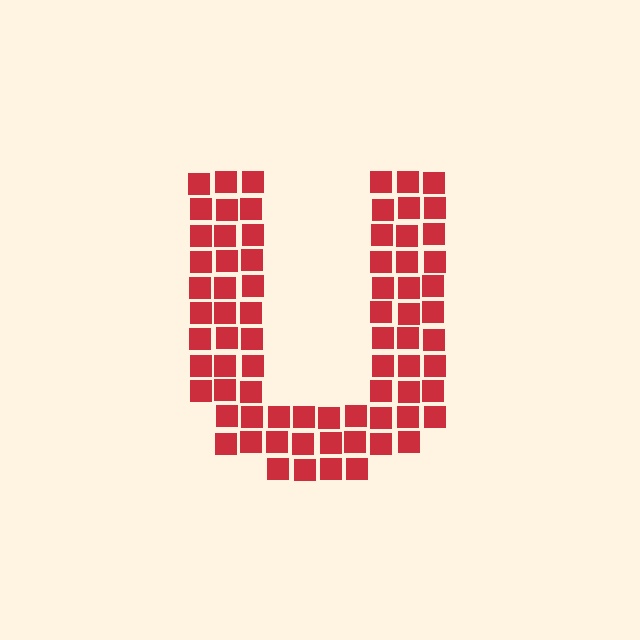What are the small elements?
The small elements are squares.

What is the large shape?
The large shape is the letter U.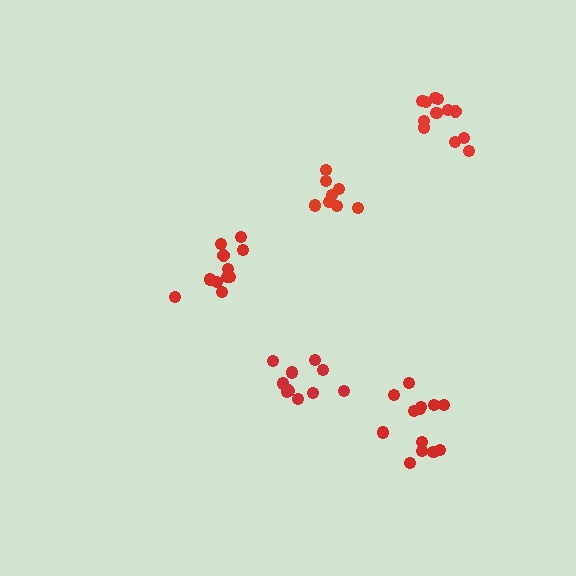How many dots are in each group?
Group 1: 11 dots, Group 2: 12 dots, Group 3: 13 dots, Group 4: 8 dots, Group 5: 13 dots (57 total).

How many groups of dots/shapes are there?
There are 5 groups.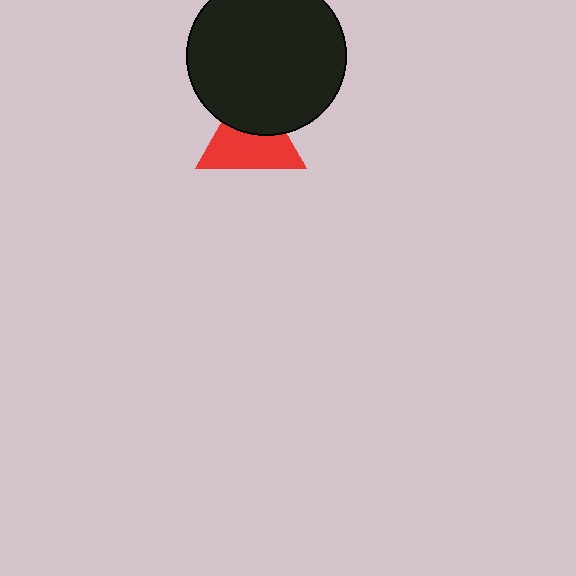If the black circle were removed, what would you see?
You would see the complete red triangle.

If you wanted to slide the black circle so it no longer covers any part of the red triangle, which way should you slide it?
Slide it up — that is the most direct way to separate the two shapes.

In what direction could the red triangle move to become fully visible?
The red triangle could move down. That would shift it out from behind the black circle entirely.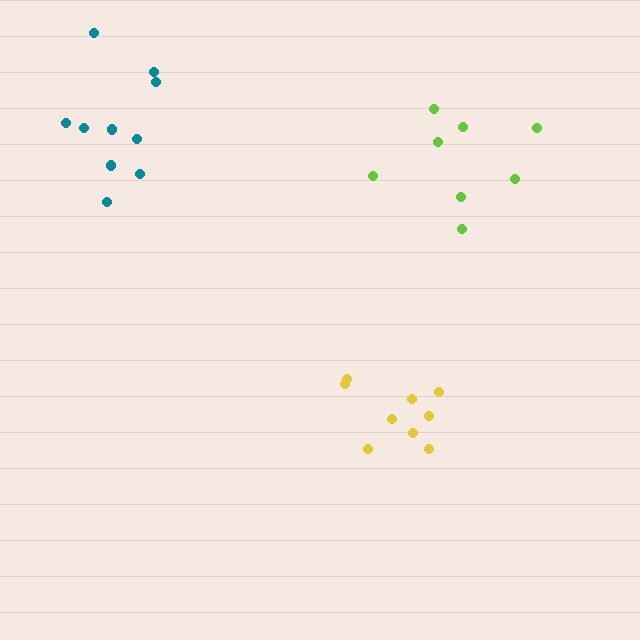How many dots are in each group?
Group 1: 9 dots, Group 2: 10 dots, Group 3: 8 dots (27 total).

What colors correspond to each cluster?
The clusters are colored: yellow, teal, lime.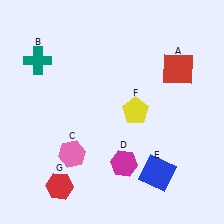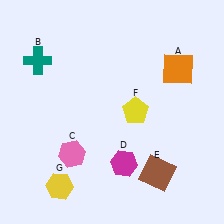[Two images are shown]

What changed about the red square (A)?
In Image 1, A is red. In Image 2, it changed to orange.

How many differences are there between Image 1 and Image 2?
There are 3 differences between the two images.